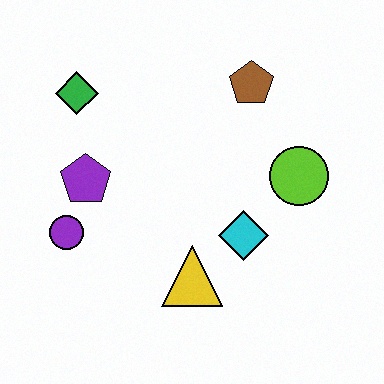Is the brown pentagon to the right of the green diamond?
Yes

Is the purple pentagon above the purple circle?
Yes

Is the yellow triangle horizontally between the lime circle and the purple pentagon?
Yes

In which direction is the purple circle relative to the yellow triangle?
The purple circle is to the left of the yellow triangle.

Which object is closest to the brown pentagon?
The lime circle is closest to the brown pentagon.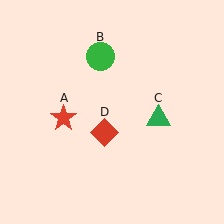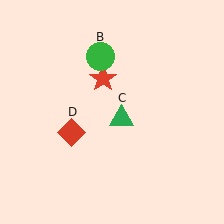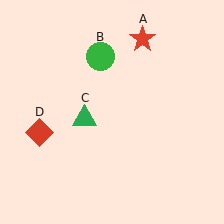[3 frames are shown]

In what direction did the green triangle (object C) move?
The green triangle (object C) moved left.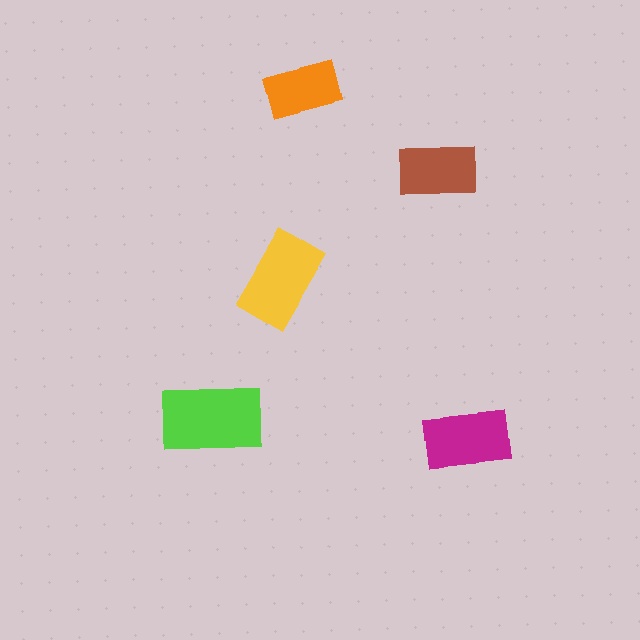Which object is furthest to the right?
The magenta rectangle is rightmost.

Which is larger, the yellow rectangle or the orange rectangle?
The yellow one.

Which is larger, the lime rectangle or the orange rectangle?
The lime one.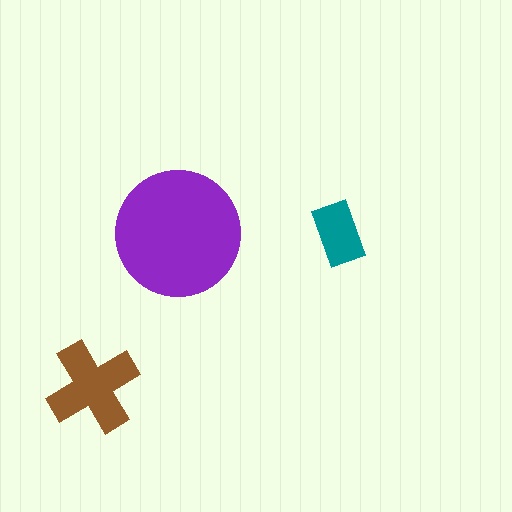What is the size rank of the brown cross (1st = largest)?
2nd.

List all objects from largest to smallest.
The purple circle, the brown cross, the teal rectangle.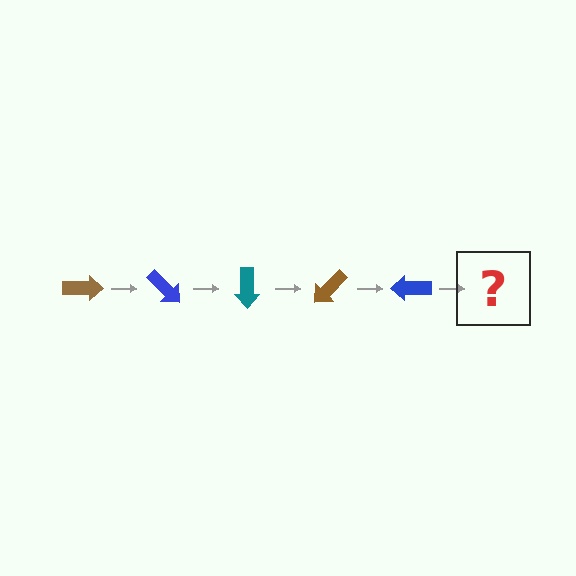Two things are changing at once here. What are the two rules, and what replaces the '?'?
The two rules are that it rotates 45 degrees each step and the color cycles through brown, blue, and teal. The '?' should be a teal arrow, rotated 225 degrees from the start.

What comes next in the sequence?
The next element should be a teal arrow, rotated 225 degrees from the start.